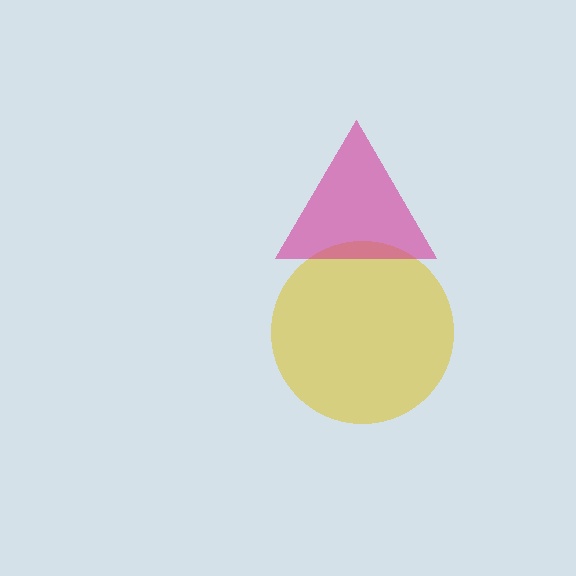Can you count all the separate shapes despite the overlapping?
Yes, there are 2 separate shapes.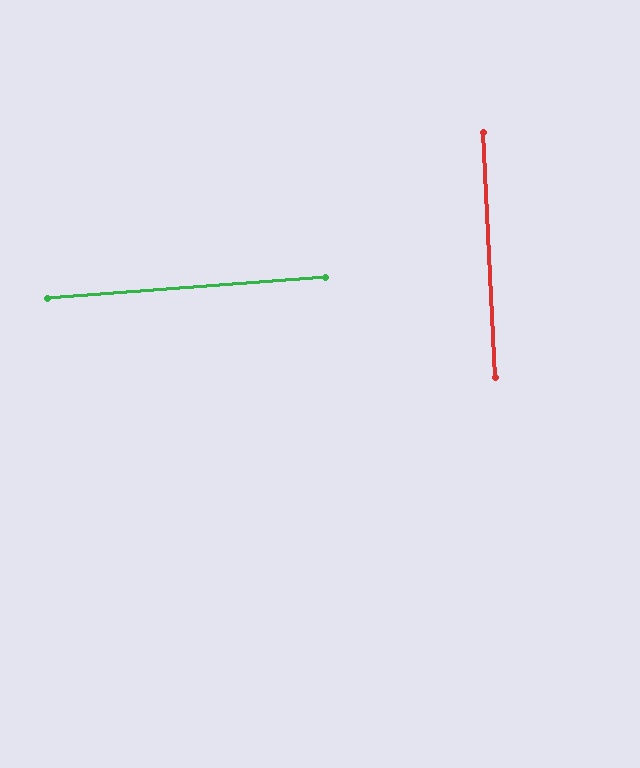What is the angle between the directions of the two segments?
Approximately 89 degrees.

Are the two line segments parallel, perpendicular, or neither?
Perpendicular — they meet at approximately 89°.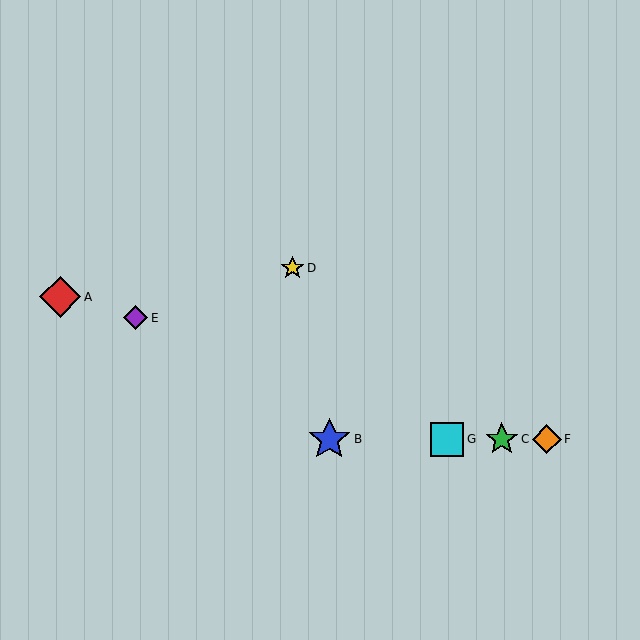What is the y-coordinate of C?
Object C is at y≈439.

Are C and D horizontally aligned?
No, C is at y≈439 and D is at y≈268.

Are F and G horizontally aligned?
Yes, both are at y≈439.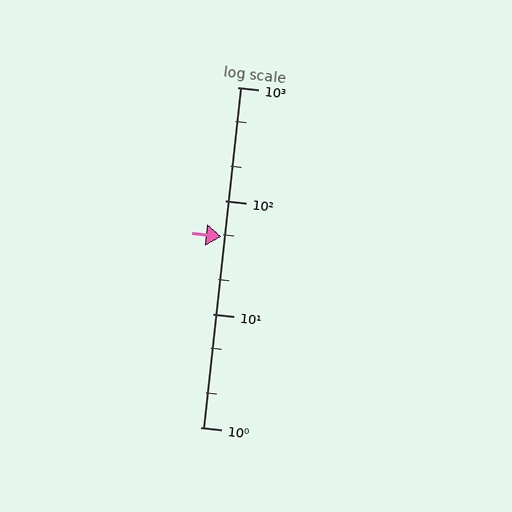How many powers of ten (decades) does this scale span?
The scale spans 3 decades, from 1 to 1000.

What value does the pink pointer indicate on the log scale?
The pointer indicates approximately 48.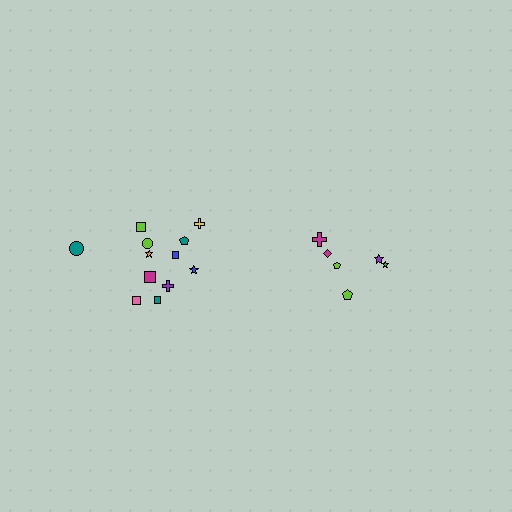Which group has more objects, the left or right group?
The left group.